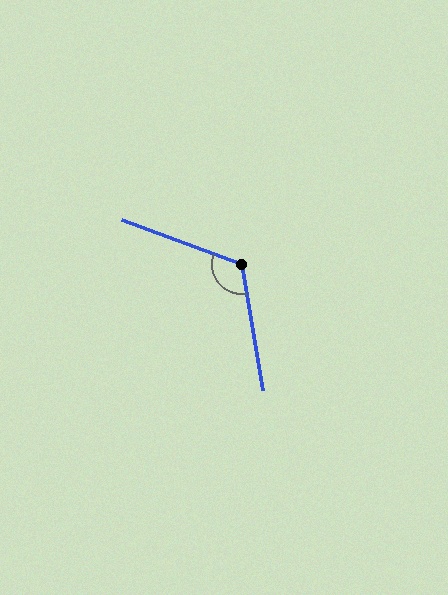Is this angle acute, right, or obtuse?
It is obtuse.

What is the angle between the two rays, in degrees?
Approximately 120 degrees.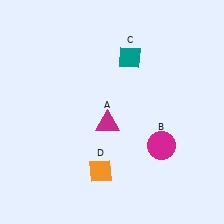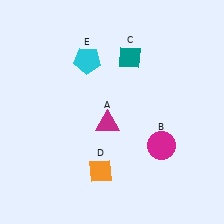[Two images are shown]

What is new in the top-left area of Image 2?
A cyan pentagon (E) was added in the top-left area of Image 2.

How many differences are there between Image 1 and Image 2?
There is 1 difference between the two images.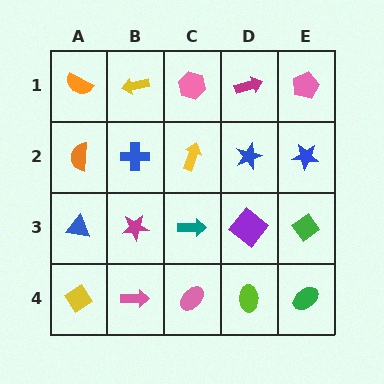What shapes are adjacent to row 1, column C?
A yellow arrow (row 2, column C), a yellow arrow (row 1, column B), a magenta arrow (row 1, column D).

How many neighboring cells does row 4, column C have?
3.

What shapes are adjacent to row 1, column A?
An orange semicircle (row 2, column A), a yellow arrow (row 1, column B).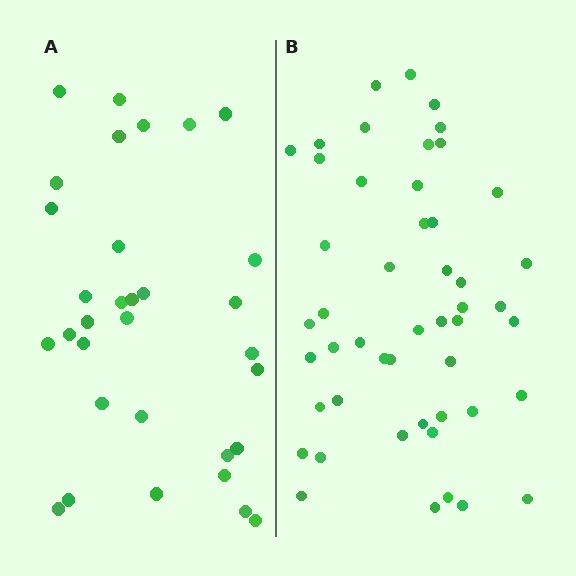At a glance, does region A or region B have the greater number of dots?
Region B (the right region) has more dots.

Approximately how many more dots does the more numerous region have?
Region B has approximately 15 more dots than region A.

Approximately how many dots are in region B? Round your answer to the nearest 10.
About 50 dots. (The exact count is 49, which rounds to 50.)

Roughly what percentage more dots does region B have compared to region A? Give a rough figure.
About 55% more.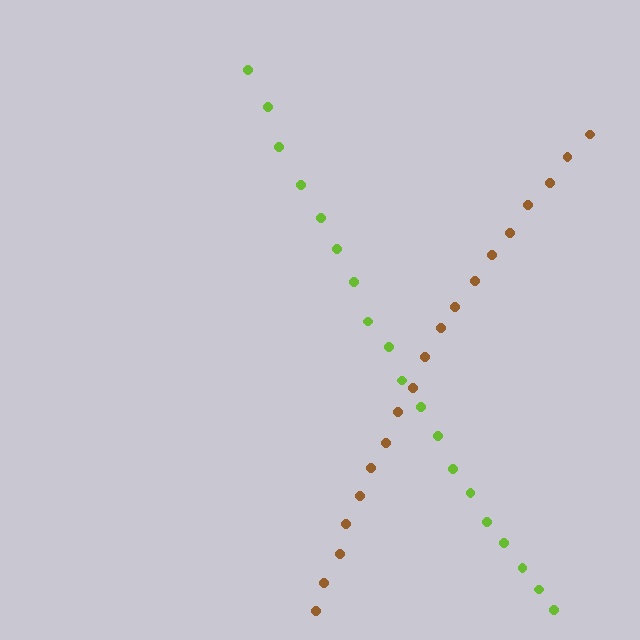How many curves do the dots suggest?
There are 2 distinct paths.